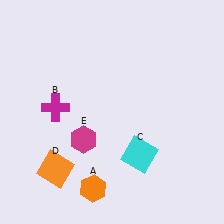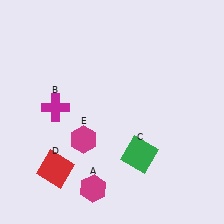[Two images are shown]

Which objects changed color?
A changed from orange to magenta. C changed from cyan to green. D changed from orange to red.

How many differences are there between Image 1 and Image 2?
There are 3 differences between the two images.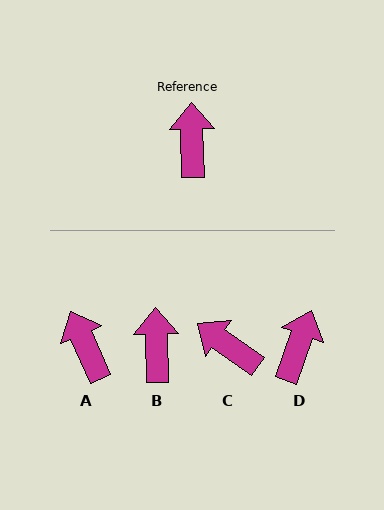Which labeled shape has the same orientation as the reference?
B.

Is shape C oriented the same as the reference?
No, it is off by about 53 degrees.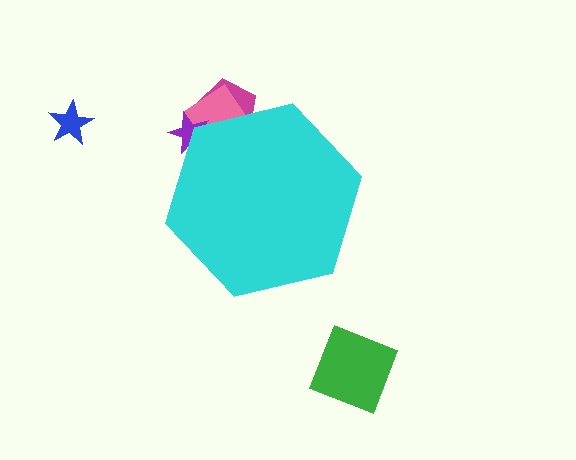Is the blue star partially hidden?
No, the blue star is fully visible.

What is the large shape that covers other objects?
A cyan hexagon.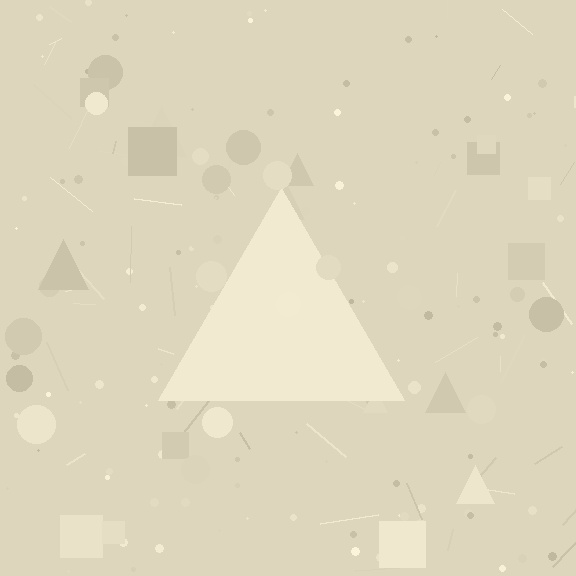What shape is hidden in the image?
A triangle is hidden in the image.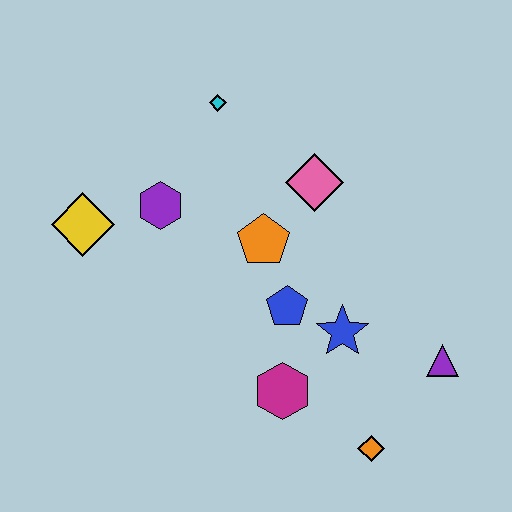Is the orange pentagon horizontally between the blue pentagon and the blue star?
No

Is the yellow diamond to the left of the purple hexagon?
Yes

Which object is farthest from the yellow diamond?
The purple triangle is farthest from the yellow diamond.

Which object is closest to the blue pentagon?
The blue star is closest to the blue pentagon.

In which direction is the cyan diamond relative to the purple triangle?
The cyan diamond is above the purple triangle.